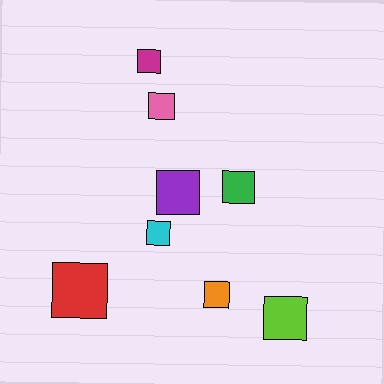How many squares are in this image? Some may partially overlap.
There are 8 squares.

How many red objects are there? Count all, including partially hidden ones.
There is 1 red object.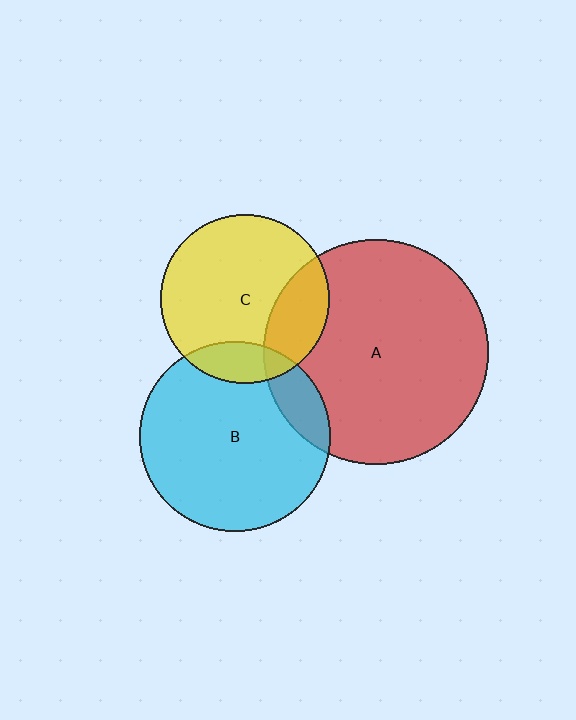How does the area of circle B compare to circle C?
Approximately 1.3 times.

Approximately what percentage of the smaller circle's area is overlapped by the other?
Approximately 25%.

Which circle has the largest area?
Circle A (red).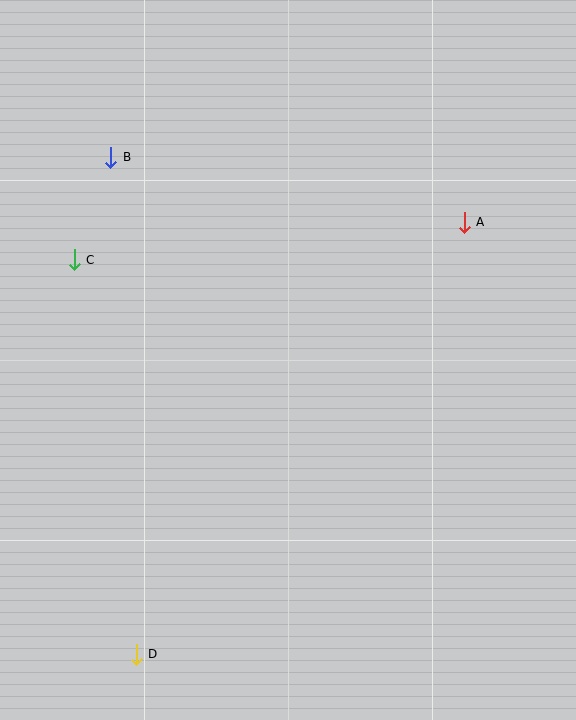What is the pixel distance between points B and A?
The distance between B and A is 360 pixels.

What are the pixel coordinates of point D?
Point D is at (136, 654).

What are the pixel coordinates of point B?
Point B is at (111, 157).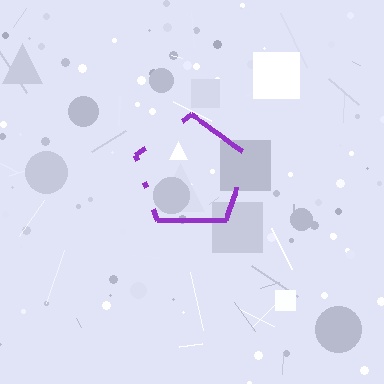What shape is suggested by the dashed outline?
The dashed outline suggests a pentagon.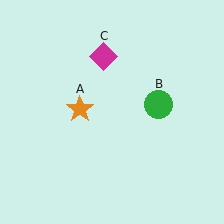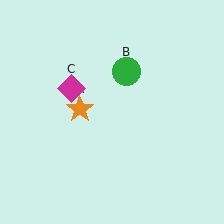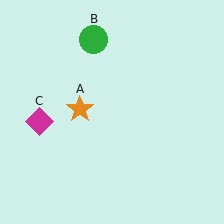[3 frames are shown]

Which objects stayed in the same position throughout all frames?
Orange star (object A) remained stationary.